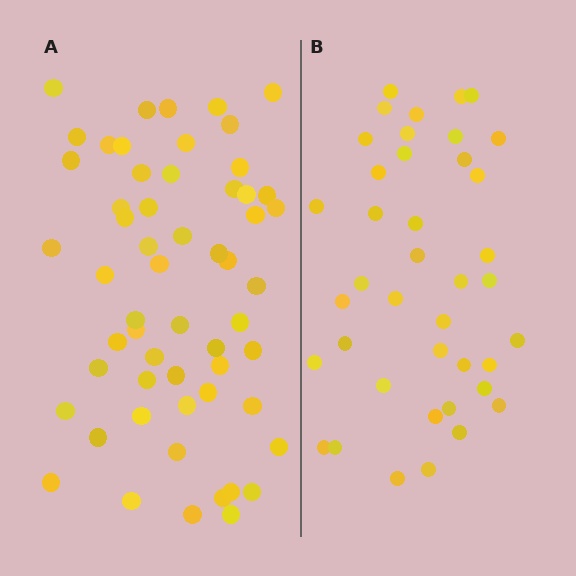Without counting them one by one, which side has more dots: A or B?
Region A (the left region) has more dots.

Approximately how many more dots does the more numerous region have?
Region A has approximately 15 more dots than region B.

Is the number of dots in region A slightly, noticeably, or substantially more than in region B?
Region A has noticeably more, but not dramatically so. The ratio is roughly 1.4 to 1.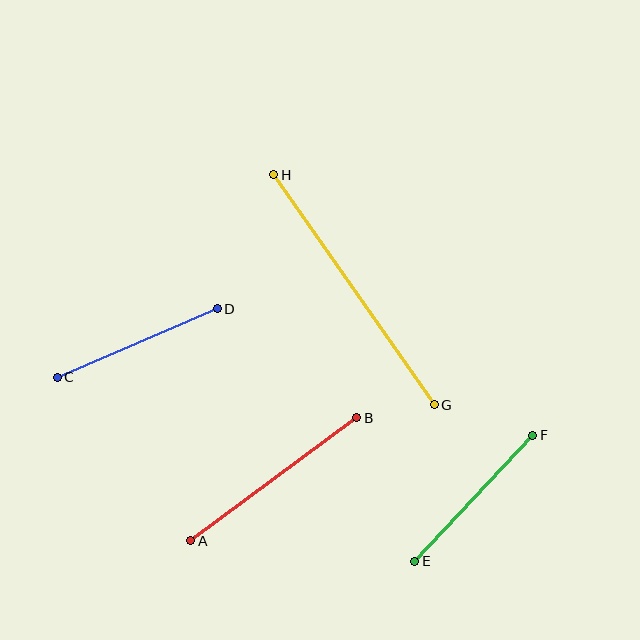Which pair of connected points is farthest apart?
Points G and H are farthest apart.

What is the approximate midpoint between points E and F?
The midpoint is at approximately (474, 498) pixels.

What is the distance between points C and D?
The distance is approximately 174 pixels.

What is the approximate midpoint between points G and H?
The midpoint is at approximately (354, 290) pixels.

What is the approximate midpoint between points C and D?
The midpoint is at approximately (137, 343) pixels.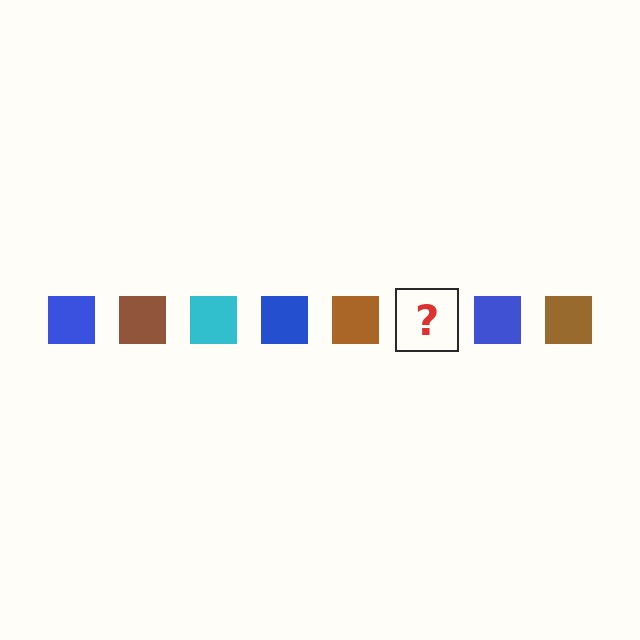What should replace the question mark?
The question mark should be replaced with a cyan square.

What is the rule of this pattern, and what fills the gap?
The rule is that the pattern cycles through blue, brown, cyan squares. The gap should be filled with a cyan square.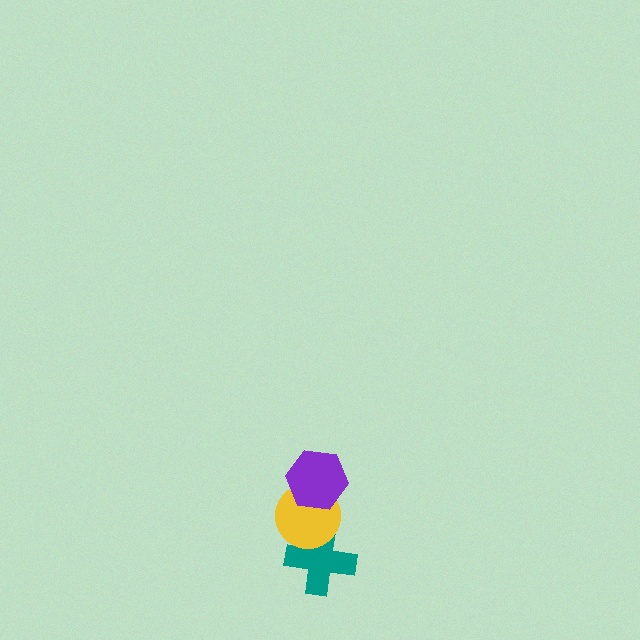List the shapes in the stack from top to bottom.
From top to bottom: the purple hexagon, the yellow circle, the teal cross.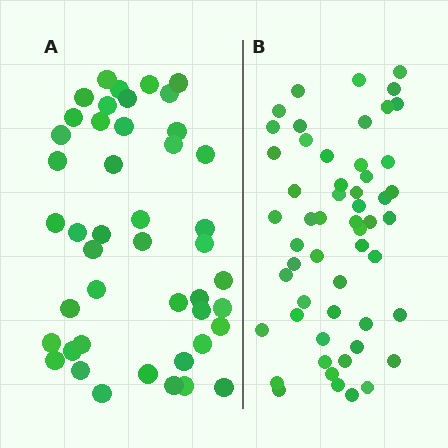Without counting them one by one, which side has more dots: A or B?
Region B (the right region) has more dots.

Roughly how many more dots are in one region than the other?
Region B has roughly 8 or so more dots than region A.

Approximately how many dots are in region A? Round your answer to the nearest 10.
About 40 dots. (The exact count is 45, which rounds to 40.)